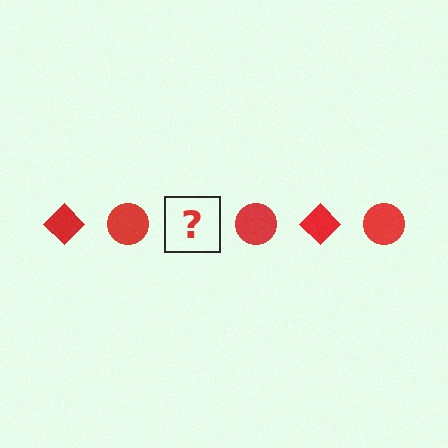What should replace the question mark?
The question mark should be replaced with a red diamond.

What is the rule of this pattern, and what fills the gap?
The rule is that the pattern cycles through diamond, circle shapes in red. The gap should be filled with a red diamond.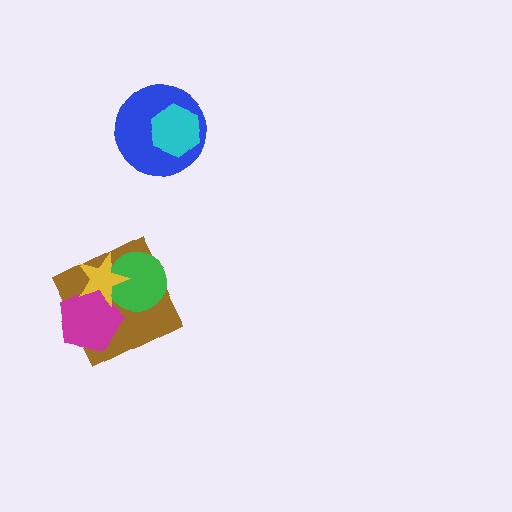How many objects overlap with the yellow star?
3 objects overlap with the yellow star.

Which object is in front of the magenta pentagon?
The yellow star is in front of the magenta pentagon.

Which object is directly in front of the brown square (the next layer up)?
The green circle is directly in front of the brown square.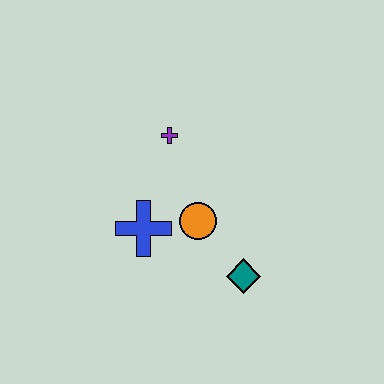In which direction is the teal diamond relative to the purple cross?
The teal diamond is below the purple cross.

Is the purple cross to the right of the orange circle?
No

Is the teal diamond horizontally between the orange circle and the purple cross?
No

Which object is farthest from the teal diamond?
The purple cross is farthest from the teal diamond.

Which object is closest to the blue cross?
The orange circle is closest to the blue cross.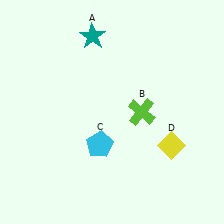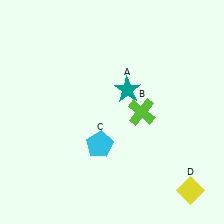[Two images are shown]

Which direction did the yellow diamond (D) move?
The yellow diamond (D) moved down.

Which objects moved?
The objects that moved are: the teal star (A), the yellow diamond (D).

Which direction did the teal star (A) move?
The teal star (A) moved down.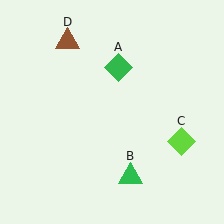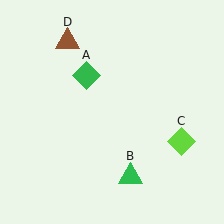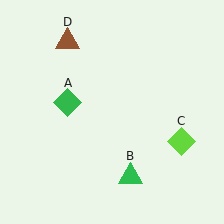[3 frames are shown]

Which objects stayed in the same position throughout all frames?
Green triangle (object B) and lime diamond (object C) and brown triangle (object D) remained stationary.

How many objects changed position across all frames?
1 object changed position: green diamond (object A).